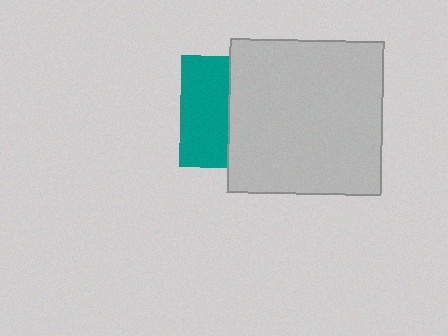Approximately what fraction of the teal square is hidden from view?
Roughly 57% of the teal square is hidden behind the light gray square.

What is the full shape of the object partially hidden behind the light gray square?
The partially hidden object is a teal square.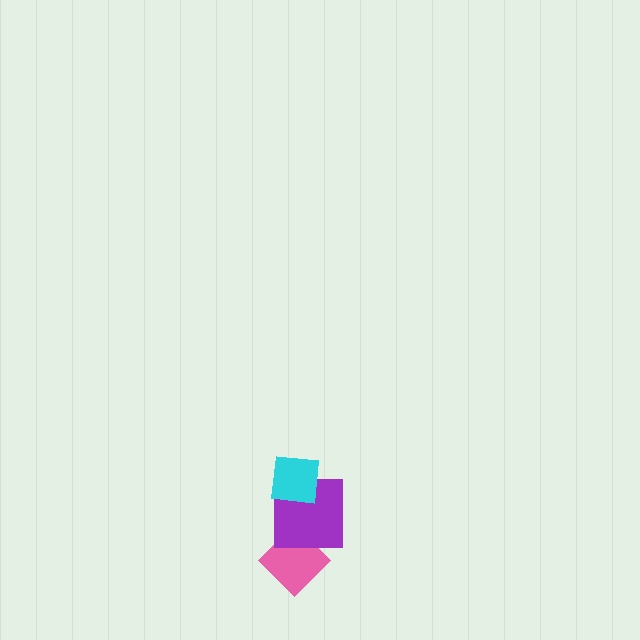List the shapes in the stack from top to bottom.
From top to bottom: the cyan square, the purple square, the pink diamond.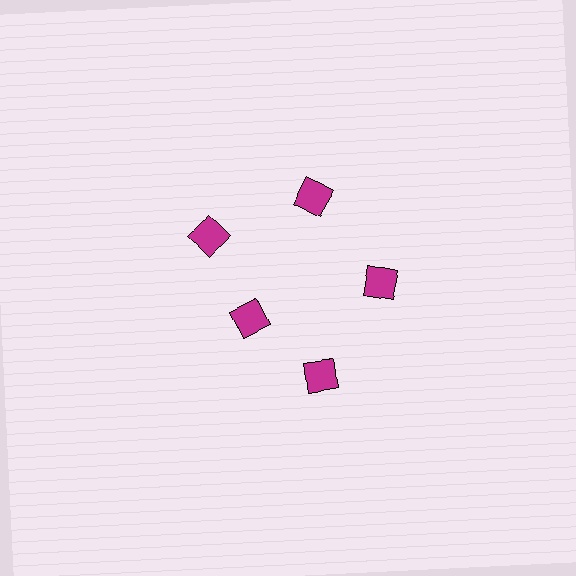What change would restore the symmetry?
The symmetry would be restored by moving it outward, back onto the ring so that all 5 diamonds sit at equal angles and equal distance from the center.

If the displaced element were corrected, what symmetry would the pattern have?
It would have 5-fold rotational symmetry — the pattern would map onto itself every 72 degrees.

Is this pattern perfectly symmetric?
No. The 5 magenta diamonds are arranged in a ring, but one element near the 8 o'clock position is pulled inward toward the center, breaking the 5-fold rotational symmetry.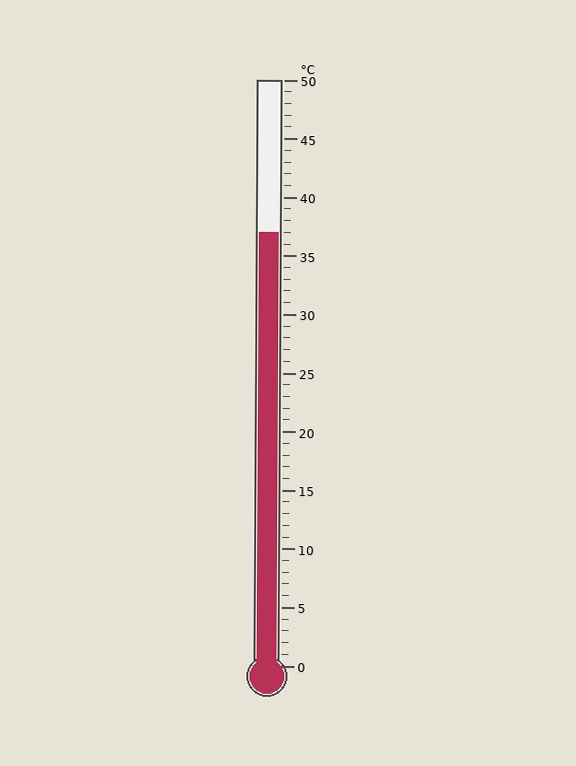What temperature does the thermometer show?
The thermometer shows approximately 37°C.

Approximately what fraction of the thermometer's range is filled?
The thermometer is filled to approximately 75% of its range.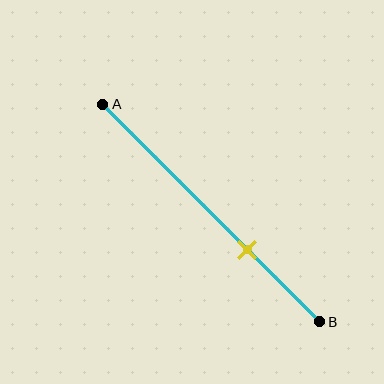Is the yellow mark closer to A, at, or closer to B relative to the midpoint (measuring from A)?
The yellow mark is closer to point B than the midpoint of segment AB.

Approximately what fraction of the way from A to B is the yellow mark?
The yellow mark is approximately 65% of the way from A to B.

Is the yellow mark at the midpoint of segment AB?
No, the mark is at about 65% from A, not at the 50% midpoint.